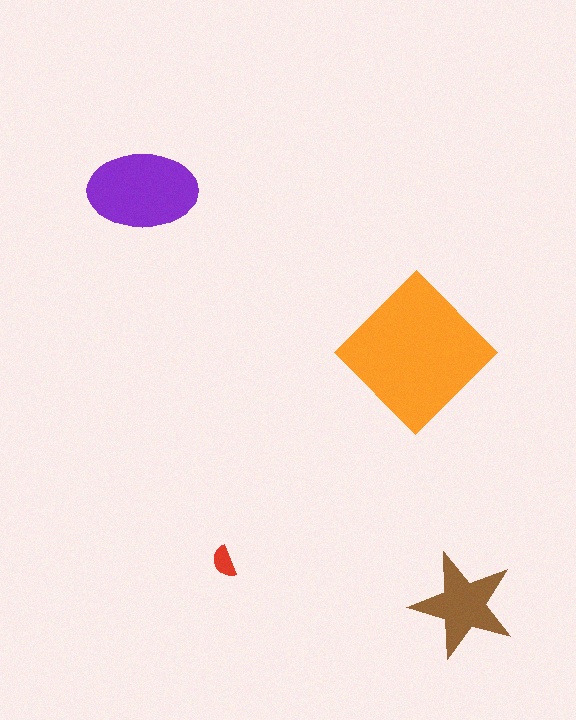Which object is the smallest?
The red semicircle.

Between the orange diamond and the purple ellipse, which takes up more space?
The orange diamond.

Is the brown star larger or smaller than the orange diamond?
Smaller.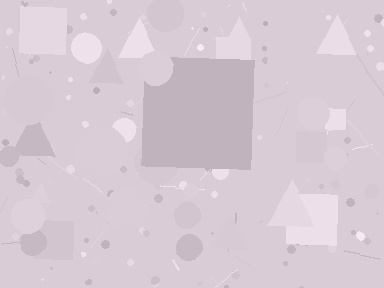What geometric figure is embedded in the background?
A square is embedded in the background.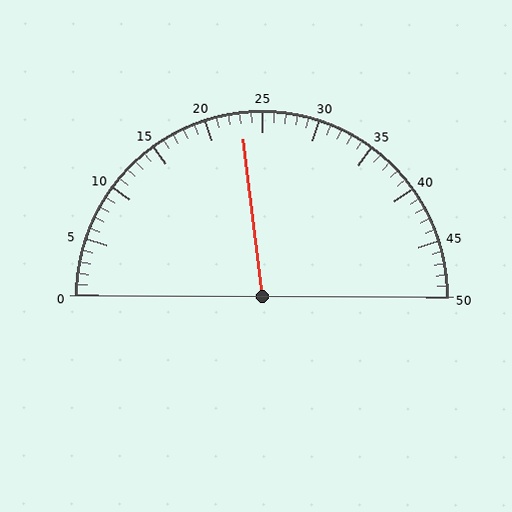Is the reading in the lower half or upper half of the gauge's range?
The reading is in the lower half of the range (0 to 50).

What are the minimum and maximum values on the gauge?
The gauge ranges from 0 to 50.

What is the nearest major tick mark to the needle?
The nearest major tick mark is 25.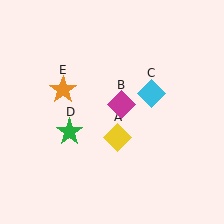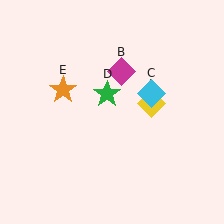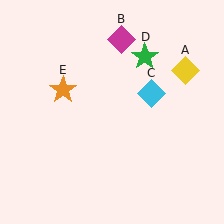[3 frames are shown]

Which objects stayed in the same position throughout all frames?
Cyan diamond (object C) and orange star (object E) remained stationary.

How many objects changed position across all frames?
3 objects changed position: yellow diamond (object A), magenta diamond (object B), green star (object D).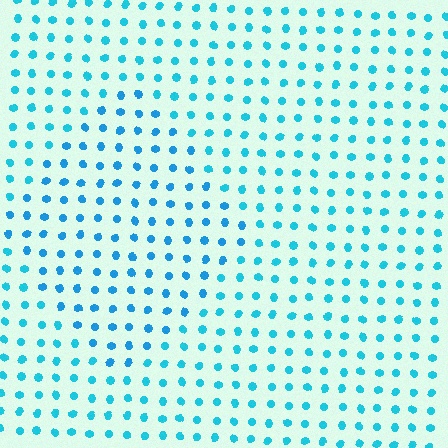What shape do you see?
I see a diamond.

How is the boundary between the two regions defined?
The boundary is defined purely by a slight shift in hue (about 15 degrees). Spacing, size, and orientation are identical on both sides.